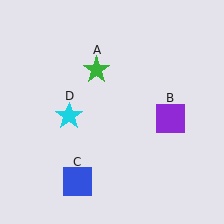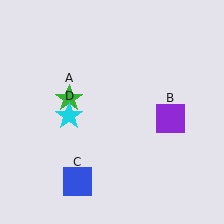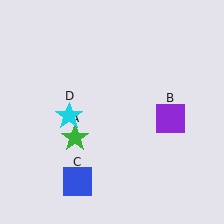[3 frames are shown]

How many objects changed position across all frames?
1 object changed position: green star (object A).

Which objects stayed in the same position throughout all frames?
Purple square (object B) and blue square (object C) and cyan star (object D) remained stationary.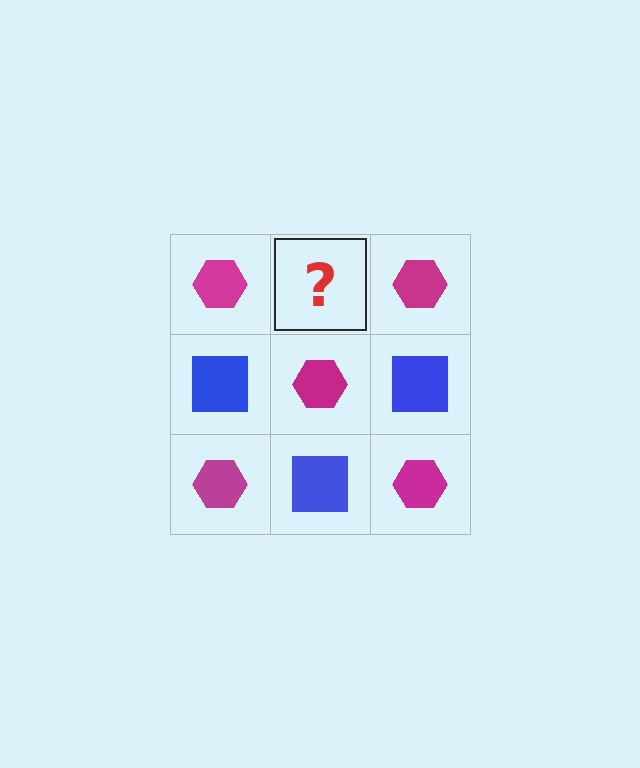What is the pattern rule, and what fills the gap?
The rule is that it alternates magenta hexagon and blue square in a checkerboard pattern. The gap should be filled with a blue square.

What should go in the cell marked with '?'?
The missing cell should contain a blue square.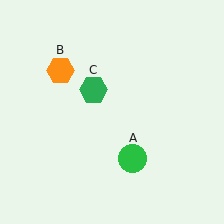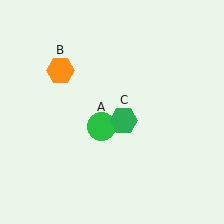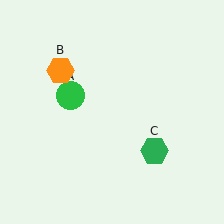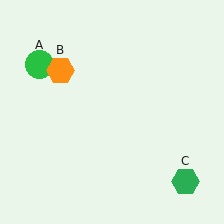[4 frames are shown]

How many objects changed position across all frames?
2 objects changed position: green circle (object A), green hexagon (object C).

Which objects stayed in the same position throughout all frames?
Orange hexagon (object B) remained stationary.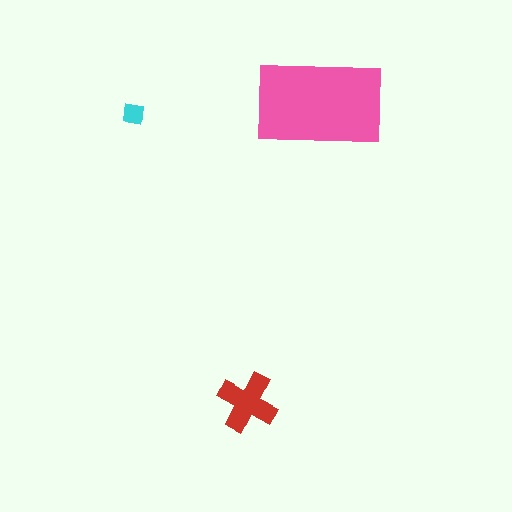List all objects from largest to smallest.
The pink rectangle, the red cross, the cyan square.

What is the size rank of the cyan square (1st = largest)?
3rd.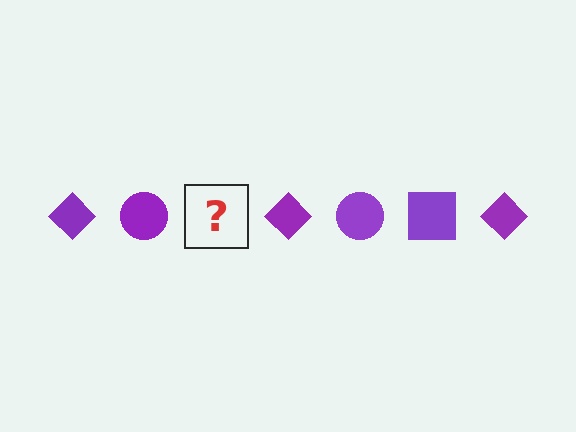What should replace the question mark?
The question mark should be replaced with a purple square.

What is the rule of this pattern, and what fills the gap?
The rule is that the pattern cycles through diamond, circle, square shapes in purple. The gap should be filled with a purple square.